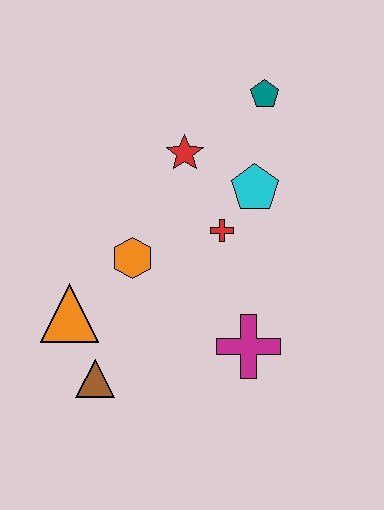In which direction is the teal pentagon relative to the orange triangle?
The teal pentagon is above the orange triangle.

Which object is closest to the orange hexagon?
The orange triangle is closest to the orange hexagon.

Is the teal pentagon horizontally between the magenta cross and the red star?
No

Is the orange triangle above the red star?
No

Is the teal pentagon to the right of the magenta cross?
Yes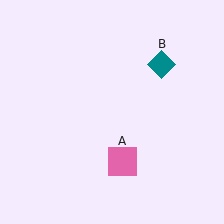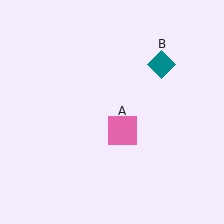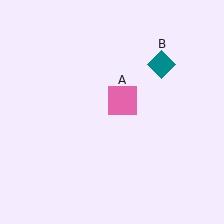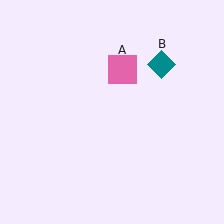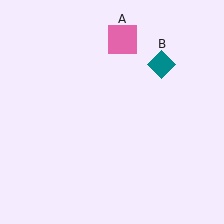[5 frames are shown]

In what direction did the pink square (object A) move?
The pink square (object A) moved up.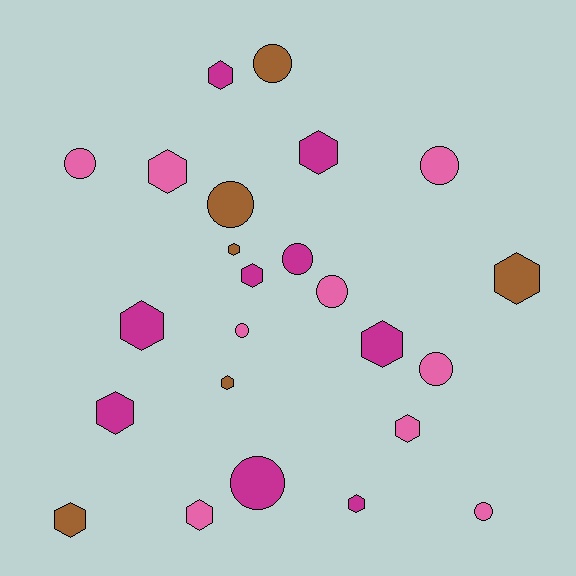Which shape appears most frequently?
Hexagon, with 14 objects.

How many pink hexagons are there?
There are 3 pink hexagons.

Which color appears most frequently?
Magenta, with 9 objects.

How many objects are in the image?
There are 24 objects.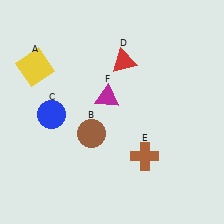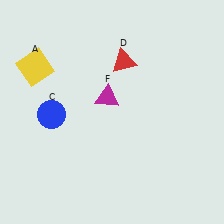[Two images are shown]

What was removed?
The brown circle (B), the brown cross (E) were removed in Image 2.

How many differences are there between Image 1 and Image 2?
There are 2 differences between the two images.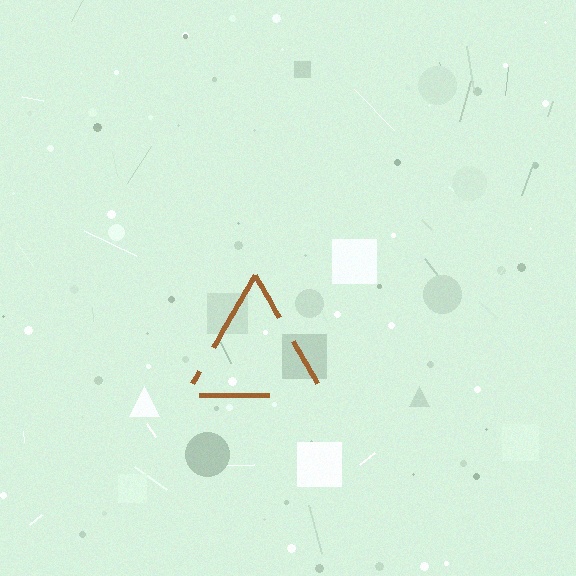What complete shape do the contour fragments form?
The contour fragments form a triangle.